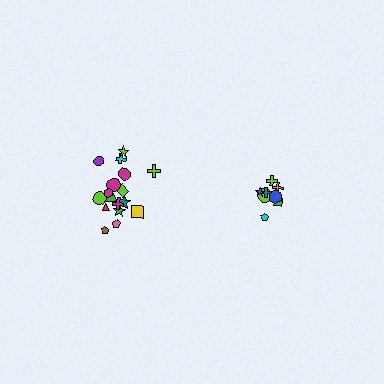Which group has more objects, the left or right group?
The left group.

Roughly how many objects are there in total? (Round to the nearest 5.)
Roughly 25 objects in total.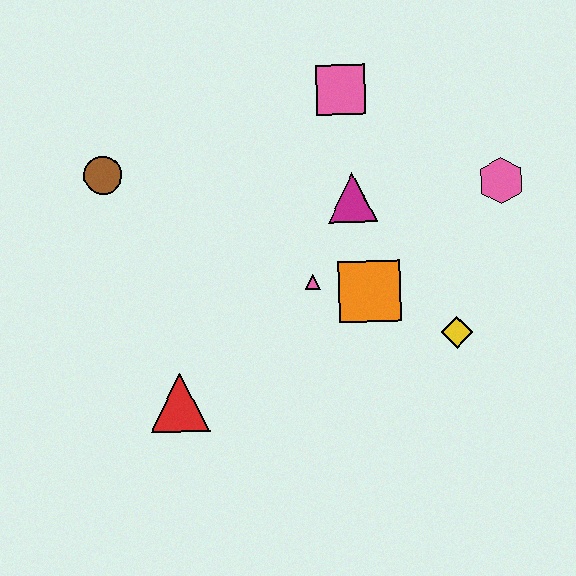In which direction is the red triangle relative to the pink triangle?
The red triangle is to the left of the pink triangle.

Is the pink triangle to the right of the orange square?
No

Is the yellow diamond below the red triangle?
No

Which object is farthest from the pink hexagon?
The brown circle is farthest from the pink hexagon.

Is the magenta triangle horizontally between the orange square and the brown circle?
Yes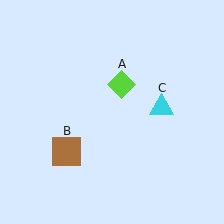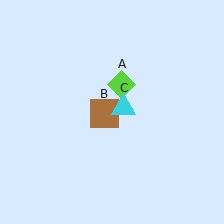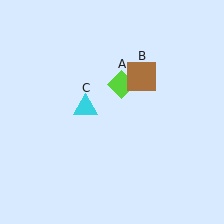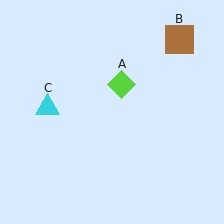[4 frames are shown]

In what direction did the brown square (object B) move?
The brown square (object B) moved up and to the right.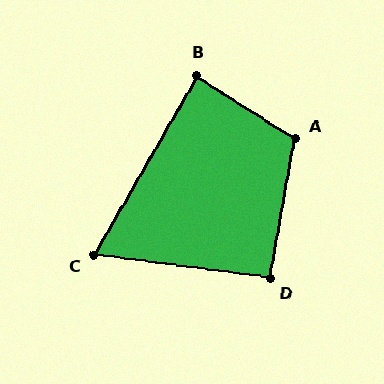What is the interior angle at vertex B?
Approximately 87 degrees (approximately right).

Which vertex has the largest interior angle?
A, at approximately 112 degrees.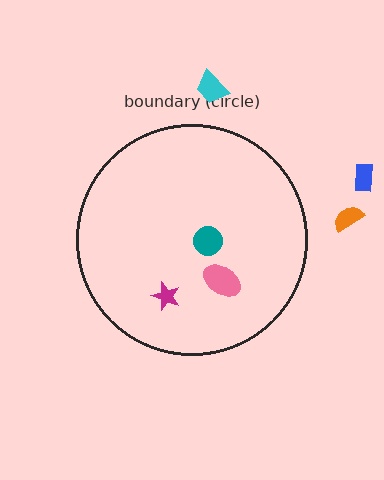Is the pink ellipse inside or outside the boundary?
Inside.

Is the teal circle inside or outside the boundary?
Inside.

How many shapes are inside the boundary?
3 inside, 3 outside.